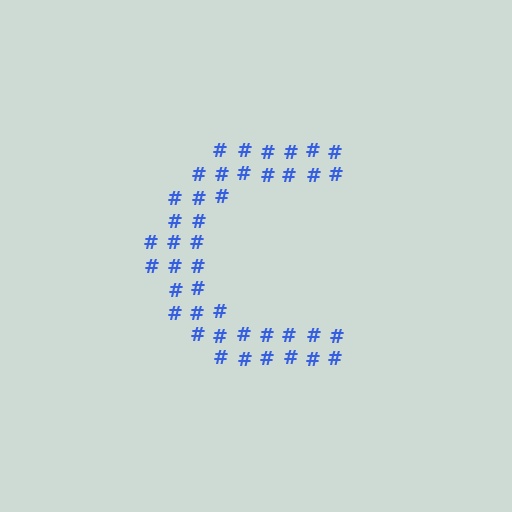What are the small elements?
The small elements are hash symbols.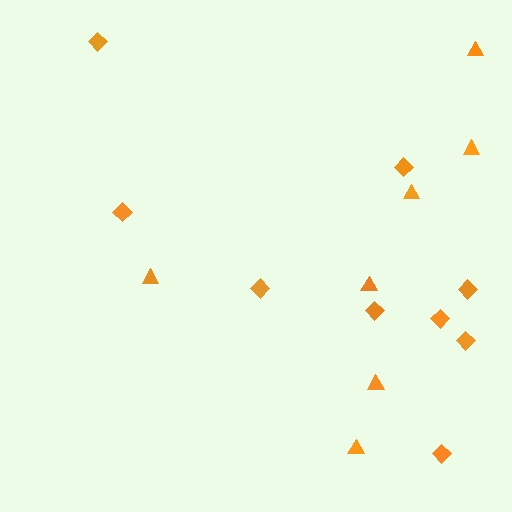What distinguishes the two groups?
There are 2 groups: one group of triangles (7) and one group of diamonds (9).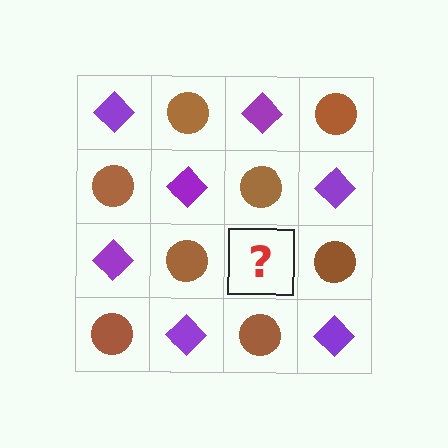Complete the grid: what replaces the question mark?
The question mark should be replaced with a purple diamond.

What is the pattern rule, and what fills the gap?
The rule is that it alternates purple diamond and brown circle in a checkerboard pattern. The gap should be filled with a purple diamond.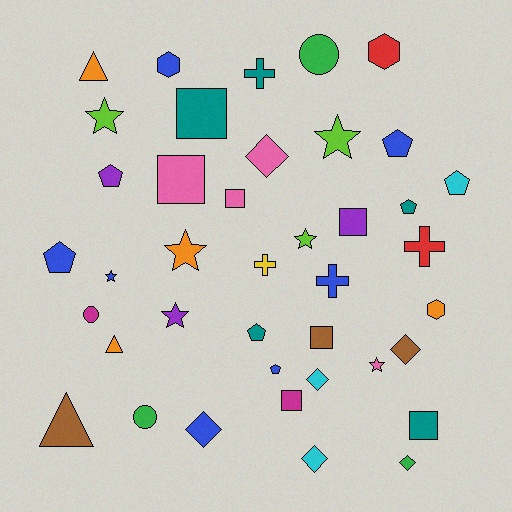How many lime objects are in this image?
There are 3 lime objects.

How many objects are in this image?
There are 40 objects.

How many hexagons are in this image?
There are 3 hexagons.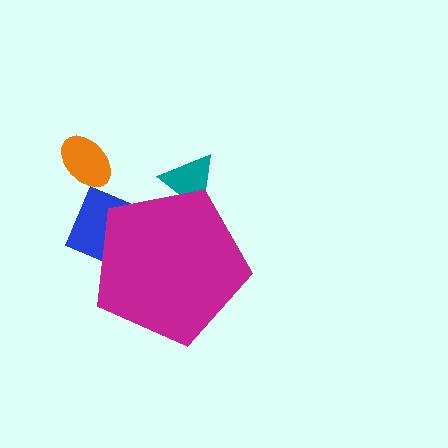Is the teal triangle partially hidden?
Yes, the teal triangle is partially hidden behind the magenta pentagon.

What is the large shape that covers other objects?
A magenta pentagon.